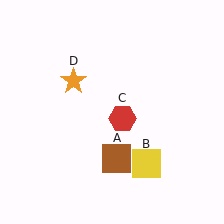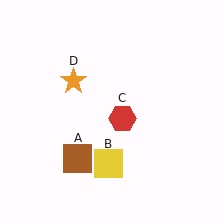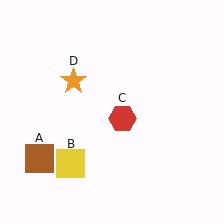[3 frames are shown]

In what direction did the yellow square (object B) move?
The yellow square (object B) moved left.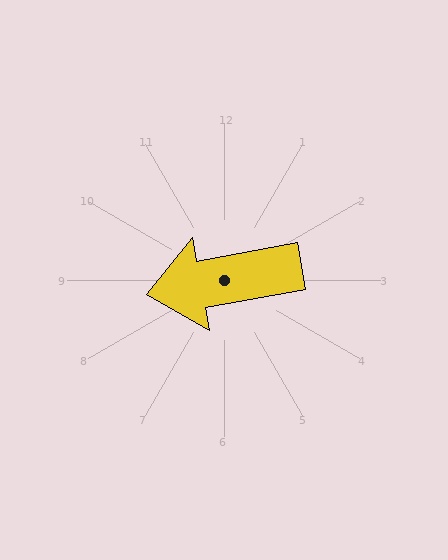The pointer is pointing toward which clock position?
Roughly 9 o'clock.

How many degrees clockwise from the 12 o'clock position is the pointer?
Approximately 260 degrees.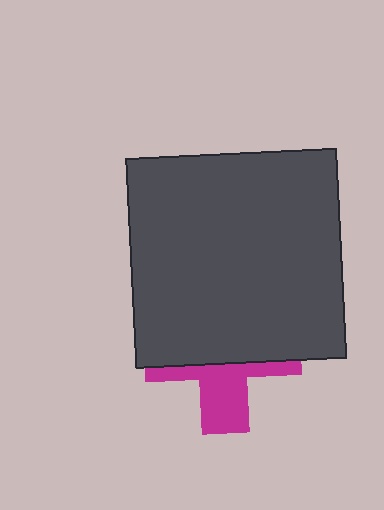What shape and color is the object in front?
The object in front is a dark gray square.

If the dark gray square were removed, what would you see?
You would see the complete magenta cross.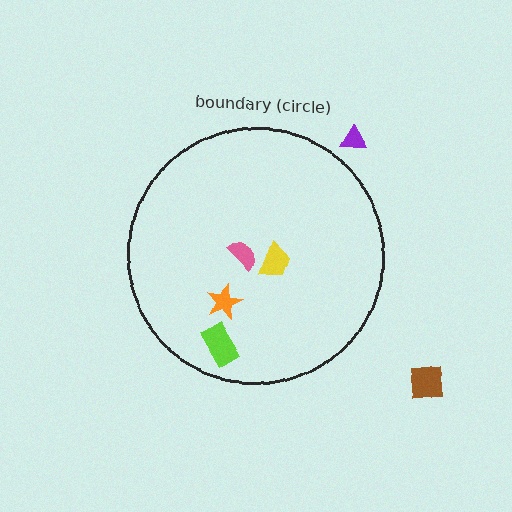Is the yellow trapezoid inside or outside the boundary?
Inside.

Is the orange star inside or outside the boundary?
Inside.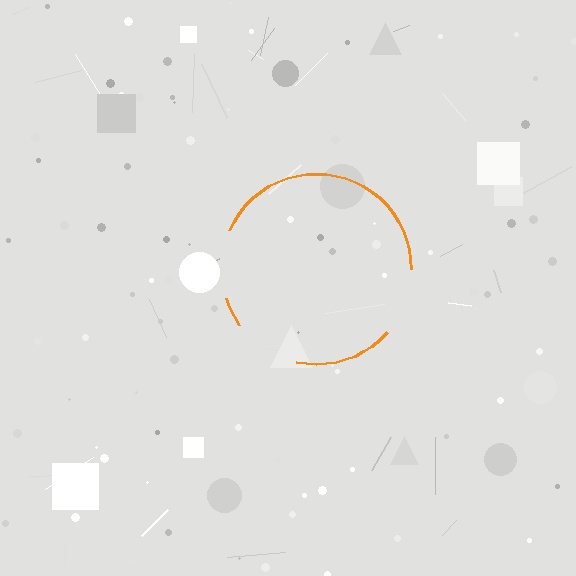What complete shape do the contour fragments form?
The contour fragments form a circle.